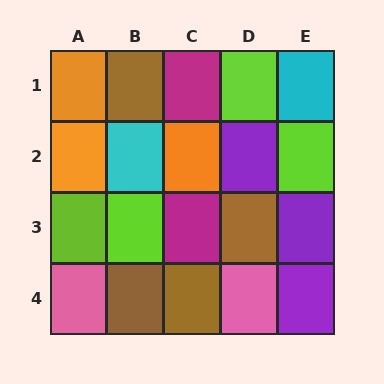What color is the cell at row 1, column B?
Brown.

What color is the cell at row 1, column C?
Magenta.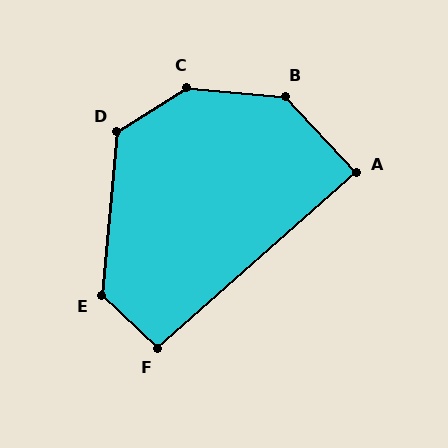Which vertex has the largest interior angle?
C, at approximately 143 degrees.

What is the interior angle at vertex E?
Approximately 129 degrees (obtuse).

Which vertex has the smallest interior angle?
A, at approximately 89 degrees.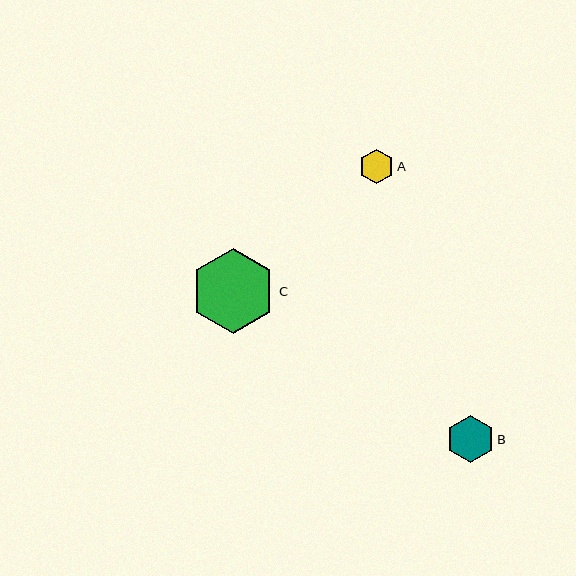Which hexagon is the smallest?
Hexagon A is the smallest with a size of approximately 35 pixels.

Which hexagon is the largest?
Hexagon C is the largest with a size of approximately 85 pixels.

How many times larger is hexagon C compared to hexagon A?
Hexagon C is approximately 2.4 times the size of hexagon A.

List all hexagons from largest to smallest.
From largest to smallest: C, B, A.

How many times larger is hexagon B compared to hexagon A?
Hexagon B is approximately 1.4 times the size of hexagon A.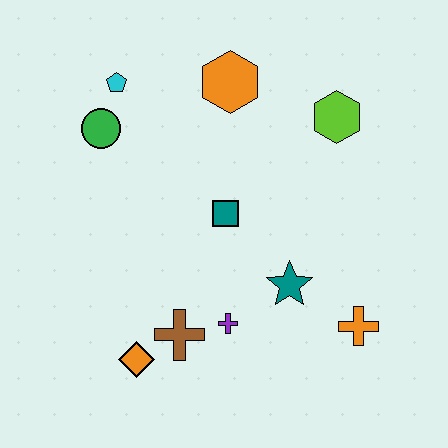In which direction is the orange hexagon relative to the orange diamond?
The orange hexagon is above the orange diamond.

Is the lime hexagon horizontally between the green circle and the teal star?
No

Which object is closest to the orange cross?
The teal star is closest to the orange cross.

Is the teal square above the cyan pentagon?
No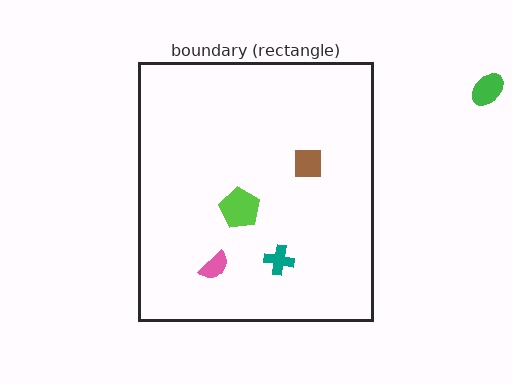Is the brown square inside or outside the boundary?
Inside.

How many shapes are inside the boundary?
4 inside, 1 outside.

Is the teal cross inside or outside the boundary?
Inside.